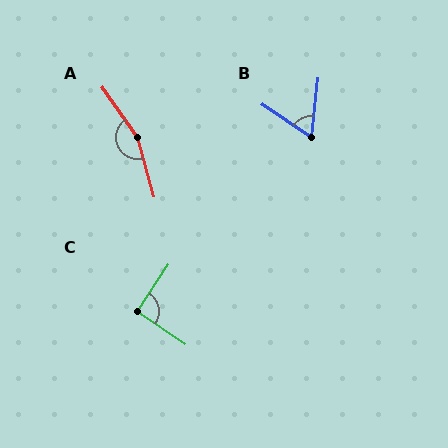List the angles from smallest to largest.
B (63°), C (91°), A (161°).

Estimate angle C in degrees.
Approximately 91 degrees.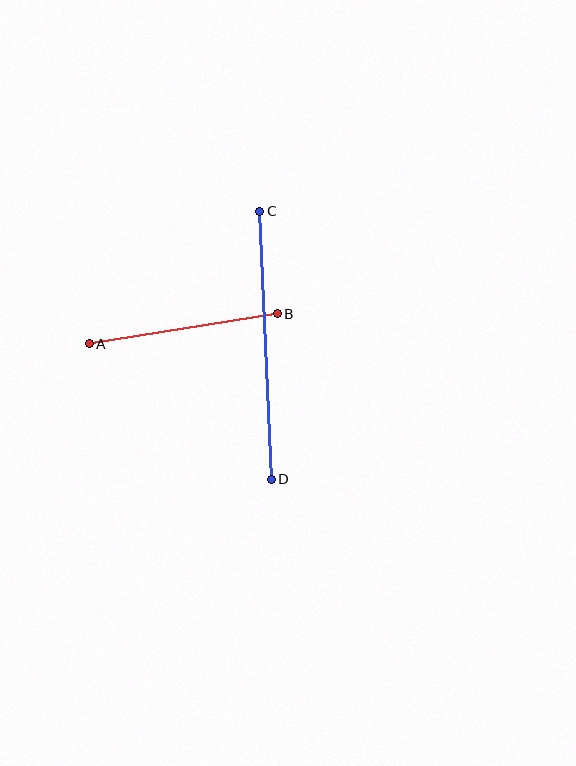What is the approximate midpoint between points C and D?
The midpoint is at approximately (265, 345) pixels.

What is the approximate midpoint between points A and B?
The midpoint is at approximately (183, 329) pixels.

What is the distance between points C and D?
The distance is approximately 268 pixels.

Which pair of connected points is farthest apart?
Points C and D are farthest apart.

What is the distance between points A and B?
The distance is approximately 191 pixels.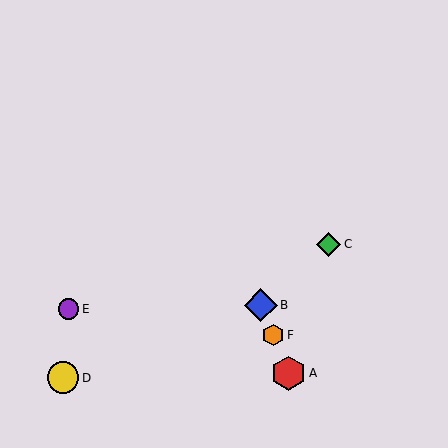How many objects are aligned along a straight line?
3 objects (A, B, F) are aligned along a straight line.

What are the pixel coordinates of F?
Object F is at (273, 335).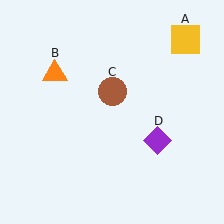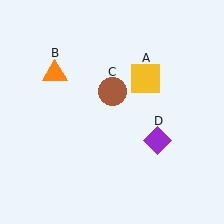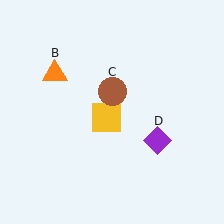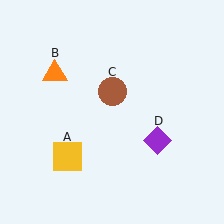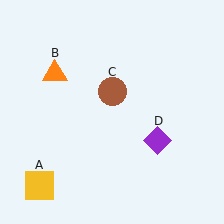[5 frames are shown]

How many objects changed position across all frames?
1 object changed position: yellow square (object A).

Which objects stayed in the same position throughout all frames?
Orange triangle (object B) and brown circle (object C) and purple diamond (object D) remained stationary.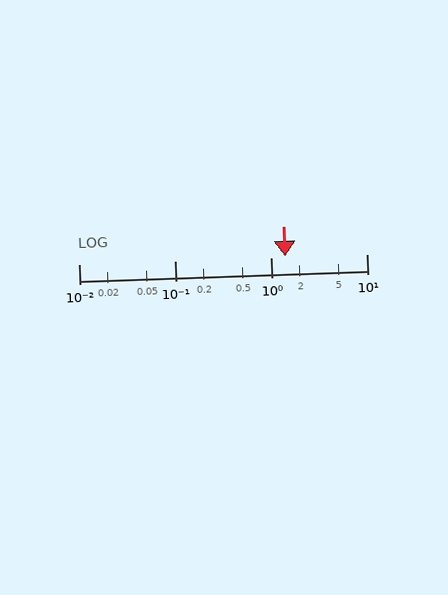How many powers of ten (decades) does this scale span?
The scale spans 3 decades, from 0.01 to 10.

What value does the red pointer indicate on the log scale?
The pointer indicates approximately 1.4.